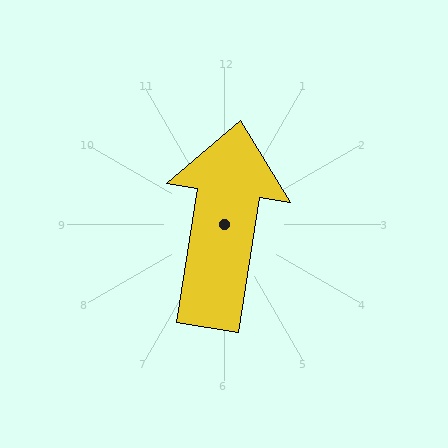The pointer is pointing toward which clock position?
Roughly 12 o'clock.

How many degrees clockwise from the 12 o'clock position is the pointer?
Approximately 9 degrees.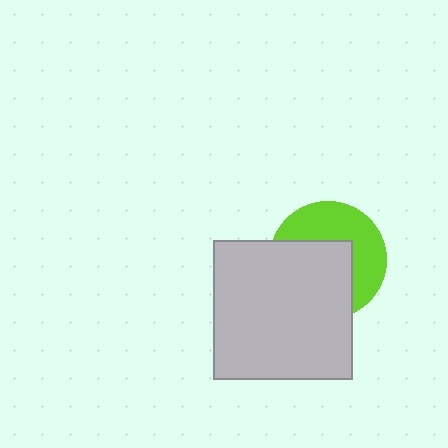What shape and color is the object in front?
The object in front is a light gray square.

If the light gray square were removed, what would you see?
You would see the complete lime circle.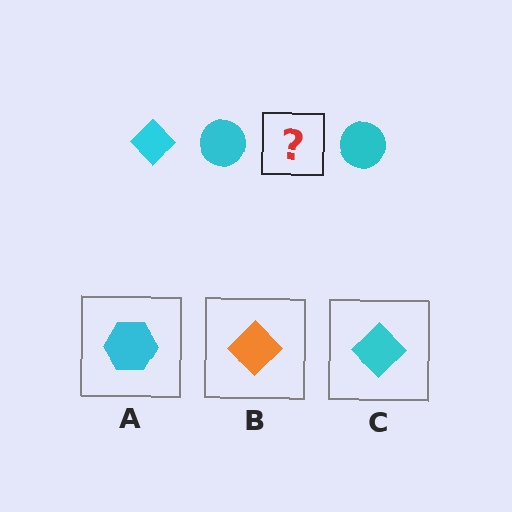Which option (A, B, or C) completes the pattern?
C.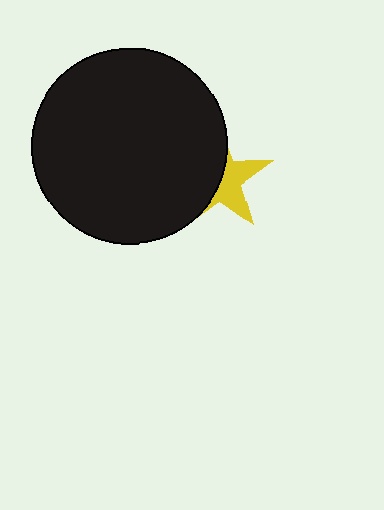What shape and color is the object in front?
The object in front is a black circle.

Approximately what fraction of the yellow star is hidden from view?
Roughly 56% of the yellow star is hidden behind the black circle.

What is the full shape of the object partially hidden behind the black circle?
The partially hidden object is a yellow star.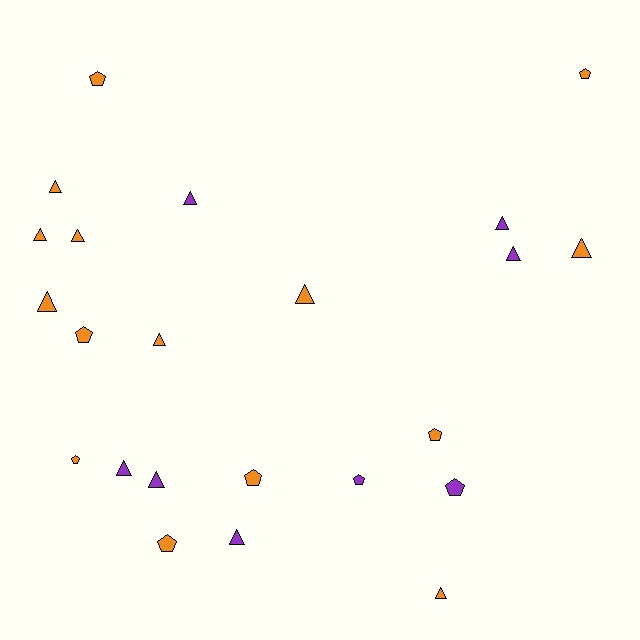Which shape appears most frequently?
Triangle, with 14 objects.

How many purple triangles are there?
There are 6 purple triangles.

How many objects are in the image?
There are 23 objects.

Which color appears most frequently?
Orange, with 15 objects.